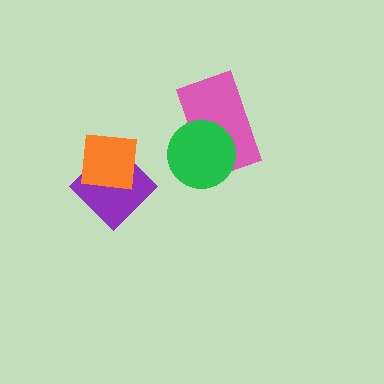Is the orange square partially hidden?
No, no other shape covers it.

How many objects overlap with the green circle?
1 object overlaps with the green circle.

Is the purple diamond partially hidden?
Yes, it is partially covered by another shape.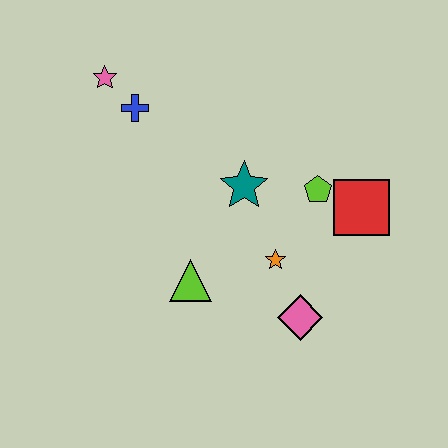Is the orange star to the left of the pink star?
No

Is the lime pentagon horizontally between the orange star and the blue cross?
No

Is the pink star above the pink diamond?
Yes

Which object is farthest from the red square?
The pink star is farthest from the red square.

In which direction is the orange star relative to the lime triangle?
The orange star is to the right of the lime triangle.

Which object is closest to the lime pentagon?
The red square is closest to the lime pentagon.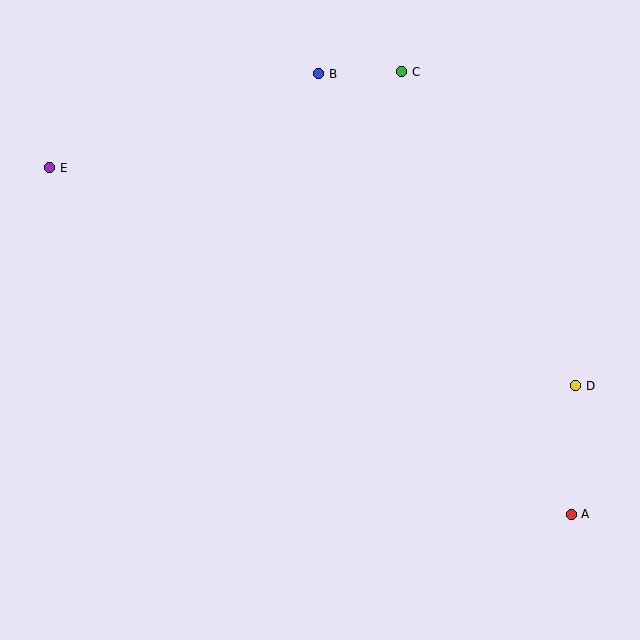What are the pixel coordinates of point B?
Point B is at (319, 74).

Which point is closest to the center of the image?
Point B at (319, 74) is closest to the center.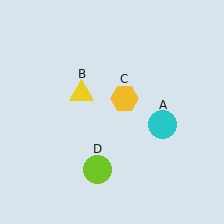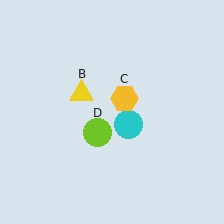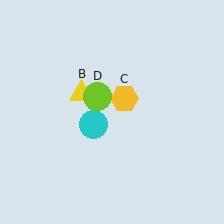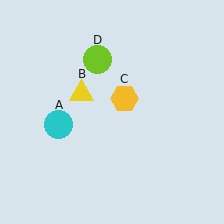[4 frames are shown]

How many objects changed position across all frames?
2 objects changed position: cyan circle (object A), lime circle (object D).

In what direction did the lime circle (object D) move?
The lime circle (object D) moved up.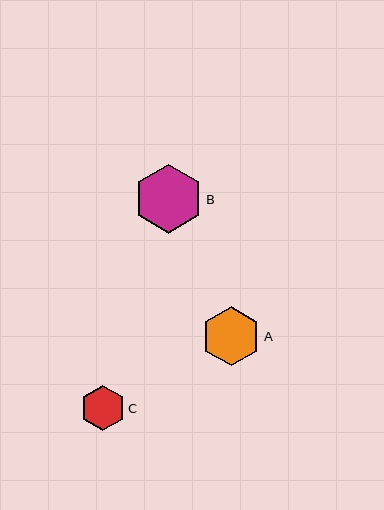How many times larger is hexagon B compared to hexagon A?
Hexagon B is approximately 1.2 times the size of hexagon A.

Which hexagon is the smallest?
Hexagon C is the smallest with a size of approximately 45 pixels.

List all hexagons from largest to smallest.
From largest to smallest: B, A, C.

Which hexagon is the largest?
Hexagon B is the largest with a size of approximately 69 pixels.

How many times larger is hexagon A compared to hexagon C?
Hexagon A is approximately 1.3 times the size of hexagon C.